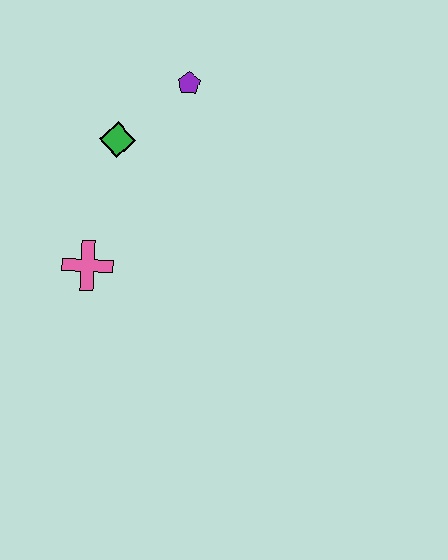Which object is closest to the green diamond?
The purple pentagon is closest to the green diamond.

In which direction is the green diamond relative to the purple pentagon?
The green diamond is to the left of the purple pentagon.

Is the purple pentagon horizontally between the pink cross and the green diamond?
No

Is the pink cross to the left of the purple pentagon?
Yes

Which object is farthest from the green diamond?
The pink cross is farthest from the green diamond.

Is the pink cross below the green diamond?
Yes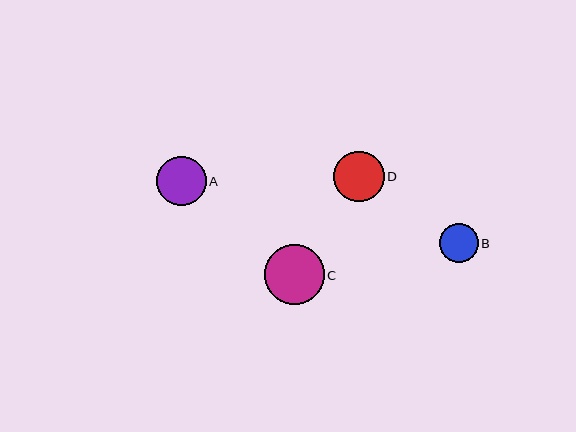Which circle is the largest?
Circle C is the largest with a size of approximately 60 pixels.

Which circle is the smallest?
Circle B is the smallest with a size of approximately 39 pixels.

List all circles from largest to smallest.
From largest to smallest: C, D, A, B.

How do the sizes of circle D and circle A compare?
Circle D and circle A are approximately the same size.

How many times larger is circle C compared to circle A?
Circle C is approximately 1.2 times the size of circle A.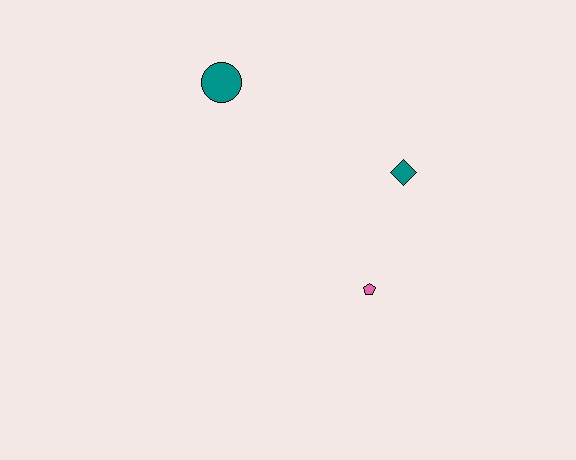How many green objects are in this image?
There are no green objects.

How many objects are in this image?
There are 3 objects.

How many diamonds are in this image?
There is 1 diamond.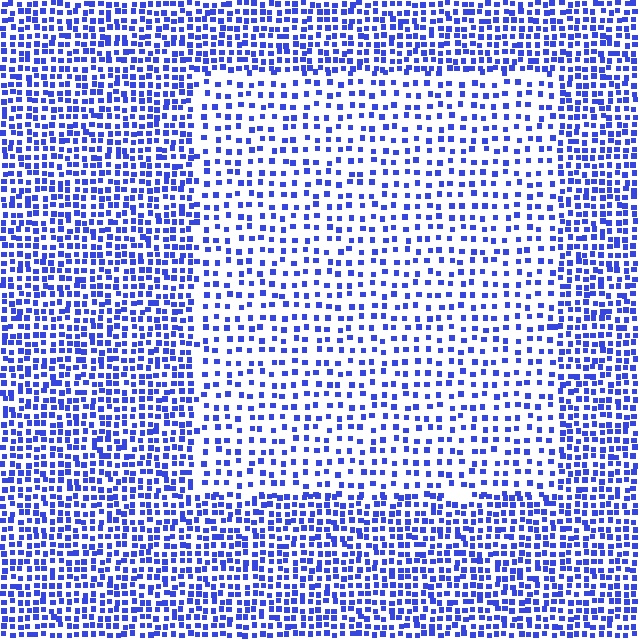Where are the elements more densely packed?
The elements are more densely packed outside the rectangle boundary.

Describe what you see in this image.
The image contains small blue elements arranged at two different densities. A rectangle-shaped region is visible where the elements are less densely packed than the surrounding area.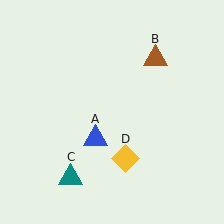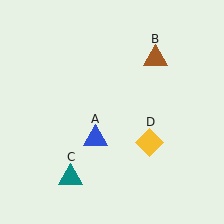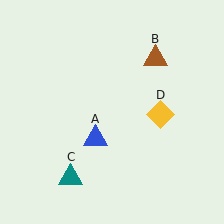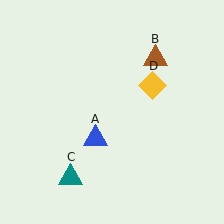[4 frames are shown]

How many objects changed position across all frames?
1 object changed position: yellow diamond (object D).